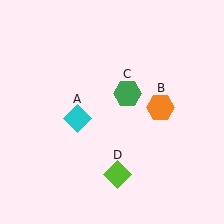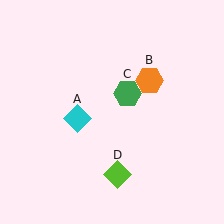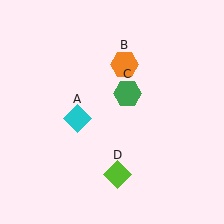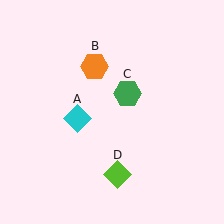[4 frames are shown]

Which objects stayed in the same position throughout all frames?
Cyan diamond (object A) and green hexagon (object C) and lime diamond (object D) remained stationary.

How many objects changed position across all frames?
1 object changed position: orange hexagon (object B).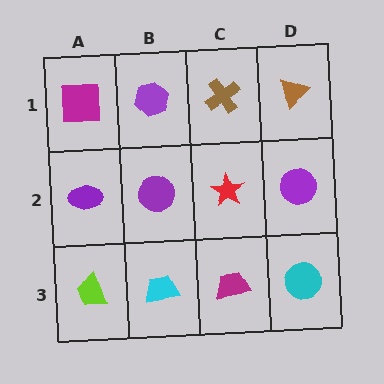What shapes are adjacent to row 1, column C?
A red star (row 2, column C), a purple hexagon (row 1, column B), a brown triangle (row 1, column D).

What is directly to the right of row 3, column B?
A magenta trapezoid.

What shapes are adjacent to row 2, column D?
A brown triangle (row 1, column D), a cyan circle (row 3, column D), a red star (row 2, column C).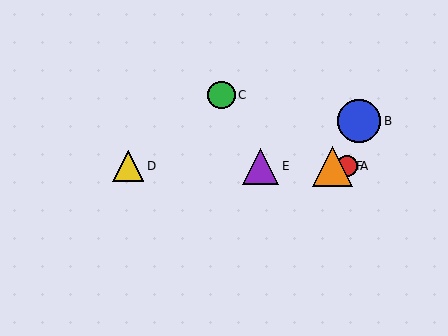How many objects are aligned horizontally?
4 objects (A, D, E, F) are aligned horizontally.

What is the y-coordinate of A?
Object A is at y≈166.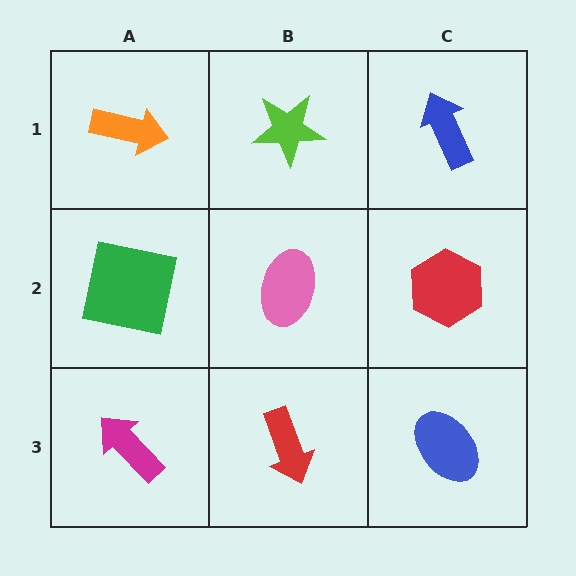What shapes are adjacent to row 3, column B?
A pink ellipse (row 2, column B), a magenta arrow (row 3, column A), a blue ellipse (row 3, column C).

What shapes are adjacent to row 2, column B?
A lime star (row 1, column B), a red arrow (row 3, column B), a green square (row 2, column A), a red hexagon (row 2, column C).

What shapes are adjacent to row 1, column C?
A red hexagon (row 2, column C), a lime star (row 1, column B).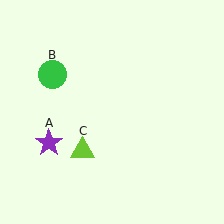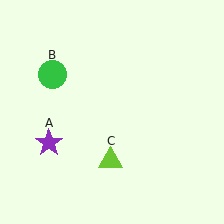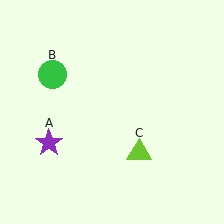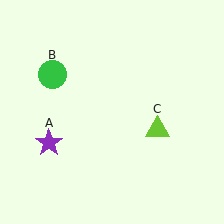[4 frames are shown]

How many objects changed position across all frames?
1 object changed position: lime triangle (object C).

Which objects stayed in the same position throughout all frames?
Purple star (object A) and green circle (object B) remained stationary.